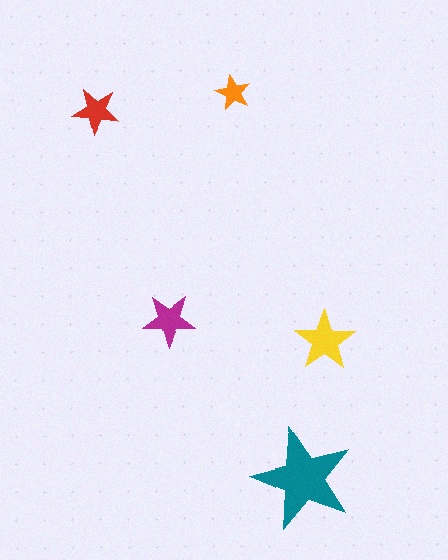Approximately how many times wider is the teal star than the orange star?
About 3 times wider.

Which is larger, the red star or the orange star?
The red one.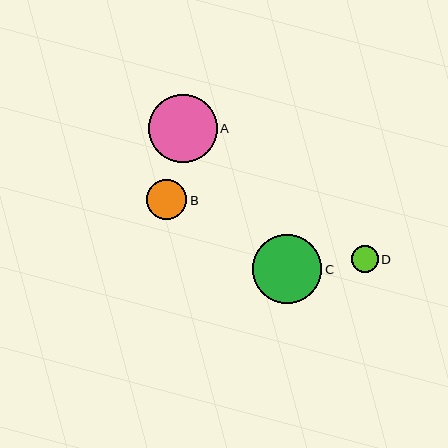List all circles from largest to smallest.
From largest to smallest: A, C, B, D.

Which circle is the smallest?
Circle D is the smallest with a size of approximately 27 pixels.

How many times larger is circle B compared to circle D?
Circle B is approximately 1.5 times the size of circle D.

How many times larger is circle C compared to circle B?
Circle C is approximately 1.7 times the size of circle B.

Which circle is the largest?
Circle A is the largest with a size of approximately 69 pixels.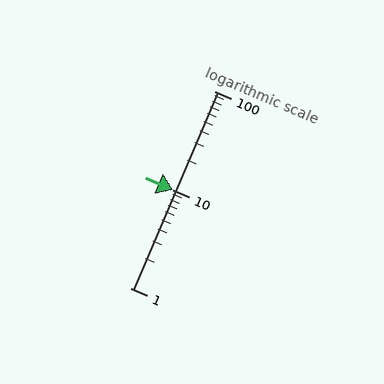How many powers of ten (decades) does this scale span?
The scale spans 2 decades, from 1 to 100.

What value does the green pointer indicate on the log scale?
The pointer indicates approximately 10.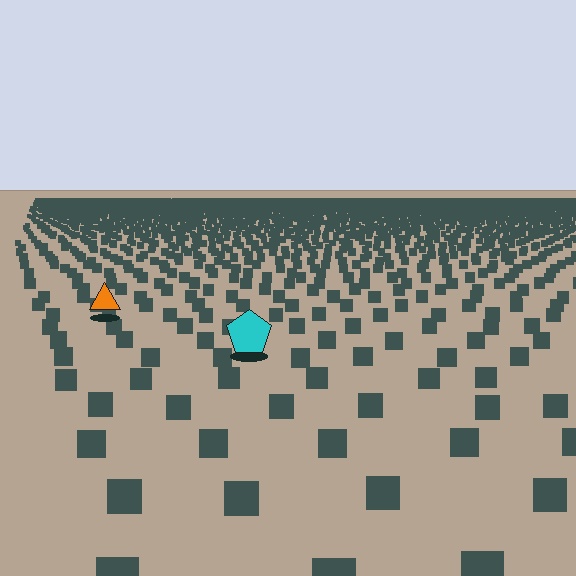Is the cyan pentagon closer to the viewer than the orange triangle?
Yes. The cyan pentagon is closer — you can tell from the texture gradient: the ground texture is coarser near it.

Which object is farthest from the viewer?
The orange triangle is farthest from the viewer. It appears smaller and the ground texture around it is denser.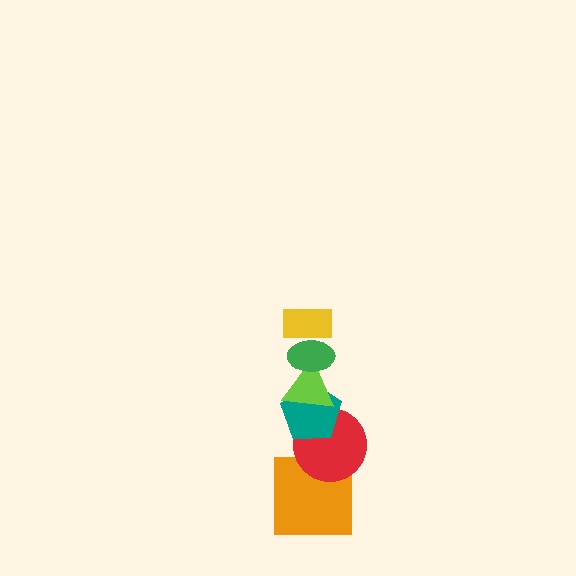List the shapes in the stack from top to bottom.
From top to bottom: the yellow rectangle, the green ellipse, the lime triangle, the teal pentagon, the red circle, the orange square.